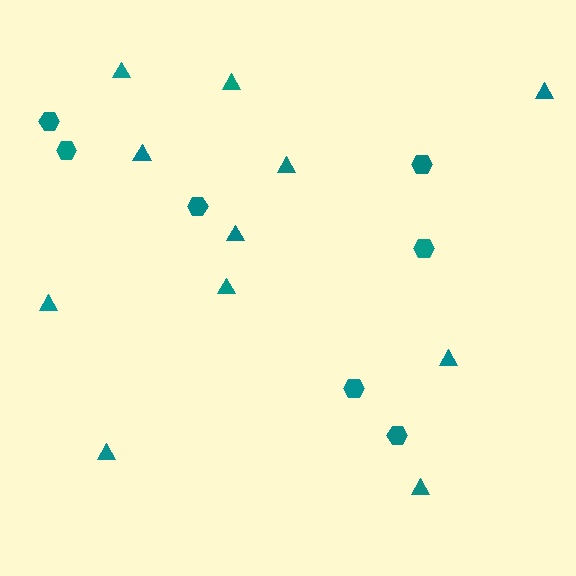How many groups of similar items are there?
There are 2 groups: one group of triangles (11) and one group of hexagons (7).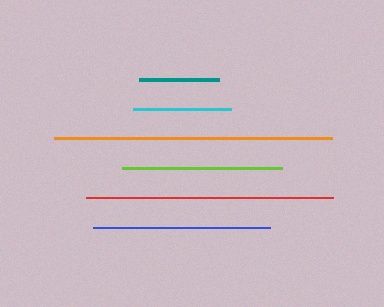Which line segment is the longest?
The orange line is the longest at approximately 278 pixels.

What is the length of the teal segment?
The teal segment is approximately 80 pixels long.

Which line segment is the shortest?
The teal line is the shortest at approximately 80 pixels.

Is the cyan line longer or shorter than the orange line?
The orange line is longer than the cyan line.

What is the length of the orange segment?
The orange segment is approximately 278 pixels long.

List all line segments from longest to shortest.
From longest to shortest: orange, red, blue, lime, cyan, teal.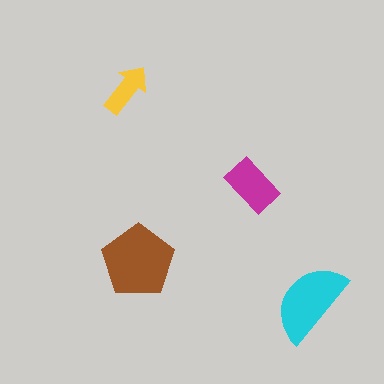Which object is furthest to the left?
The yellow arrow is leftmost.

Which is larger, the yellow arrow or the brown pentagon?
The brown pentagon.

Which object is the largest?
The brown pentagon.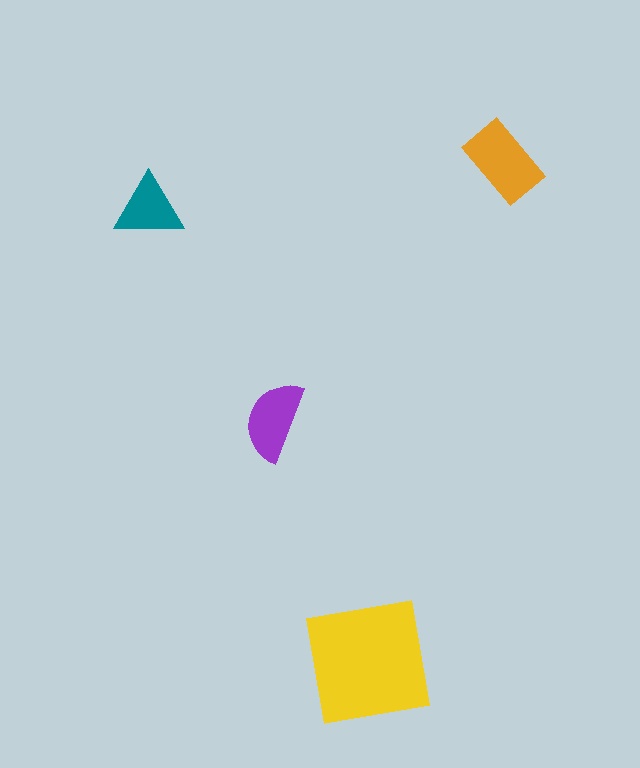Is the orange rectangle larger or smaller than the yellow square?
Smaller.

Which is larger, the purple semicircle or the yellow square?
The yellow square.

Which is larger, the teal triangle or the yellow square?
The yellow square.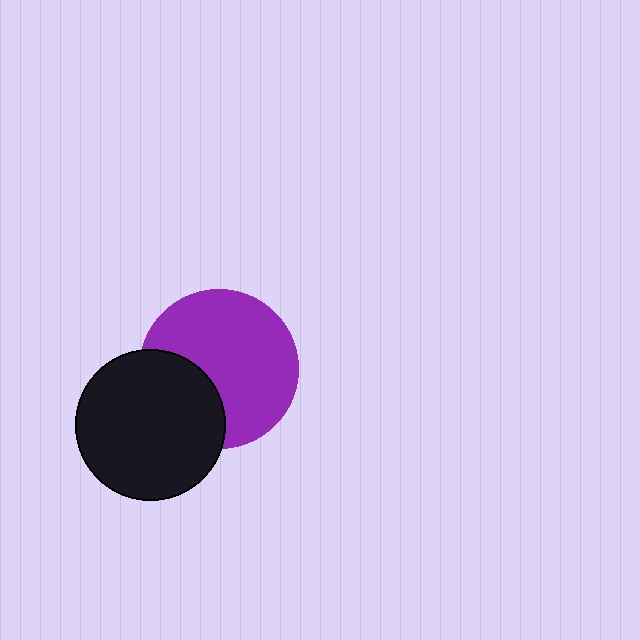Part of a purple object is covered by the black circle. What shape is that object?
It is a circle.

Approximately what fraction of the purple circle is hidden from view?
Roughly 30% of the purple circle is hidden behind the black circle.